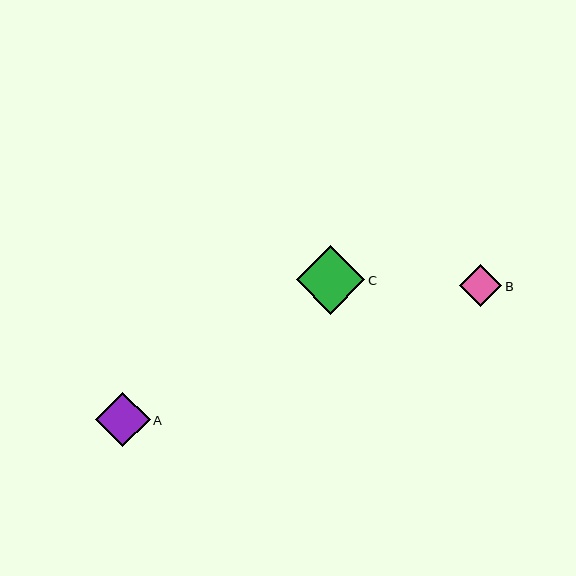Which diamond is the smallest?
Diamond B is the smallest with a size of approximately 42 pixels.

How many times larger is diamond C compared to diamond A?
Diamond C is approximately 1.3 times the size of diamond A.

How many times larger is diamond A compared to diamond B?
Diamond A is approximately 1.3 times the size of diamond B.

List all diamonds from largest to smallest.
From largest to smallest: C, A, B.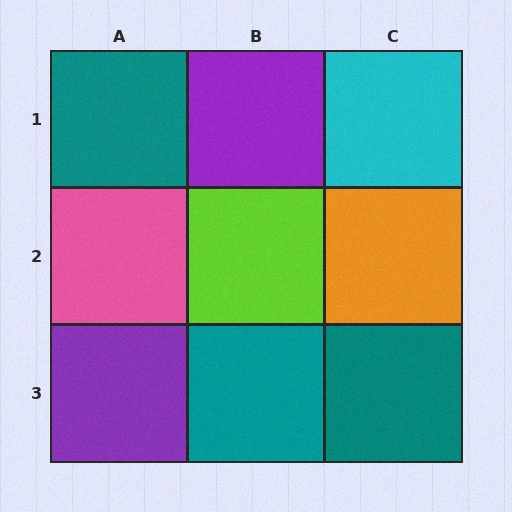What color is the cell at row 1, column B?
Purple.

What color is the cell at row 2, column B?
Lime.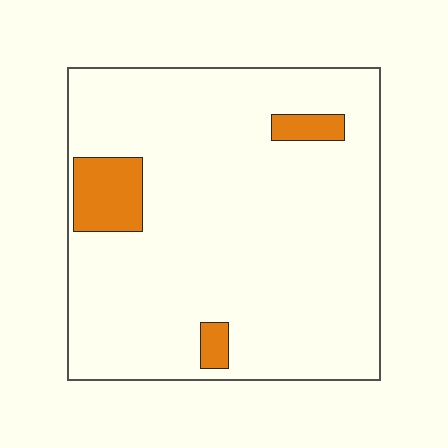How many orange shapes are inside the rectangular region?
3.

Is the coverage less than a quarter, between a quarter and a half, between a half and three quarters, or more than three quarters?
Less than a quarter.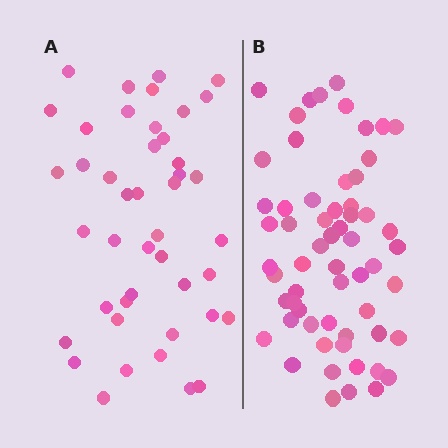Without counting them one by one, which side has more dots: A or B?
Region B (the right region) has more dots.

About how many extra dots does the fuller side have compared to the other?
Region B has approximately 15 more dots than region A.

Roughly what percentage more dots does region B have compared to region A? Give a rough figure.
About 35% more.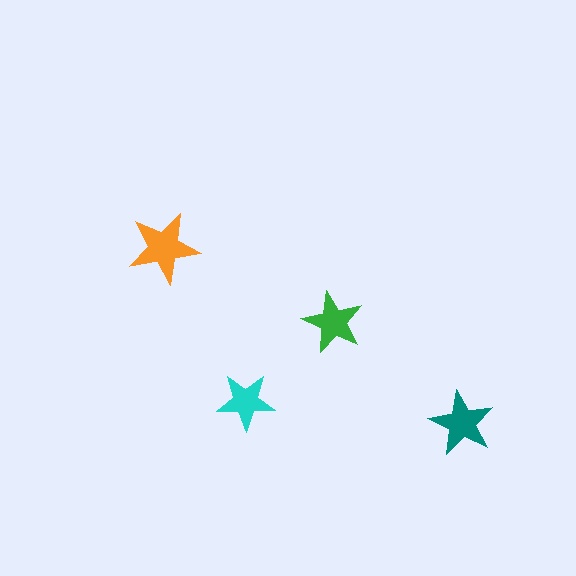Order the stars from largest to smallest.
the orange one, the teal one, the green one, the cyan one.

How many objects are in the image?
There are 4 objects in the image.